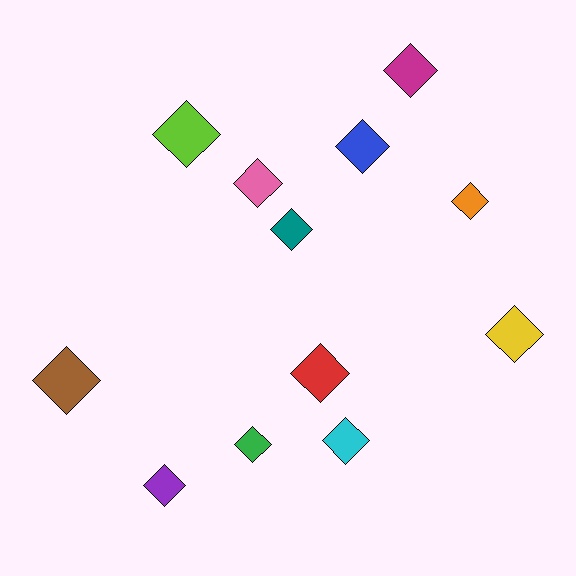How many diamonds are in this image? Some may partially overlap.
There are 12 diamonds.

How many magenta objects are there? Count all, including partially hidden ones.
There is 1 magenta object.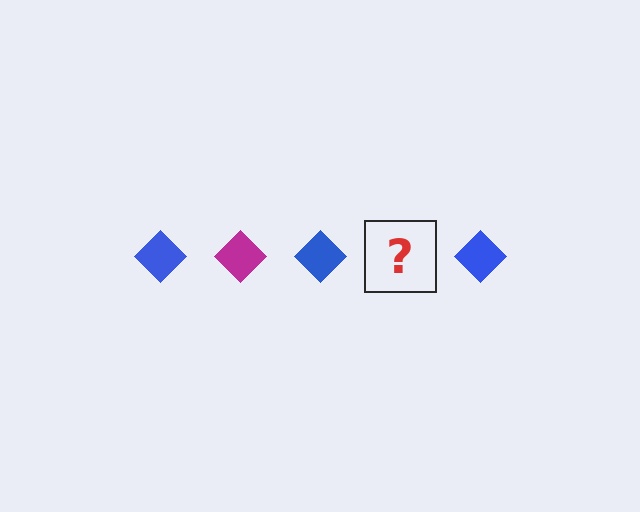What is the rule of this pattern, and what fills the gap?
The rule is that the pattern cycles through blue, magenta diamonds. The gap should be filled with a magenta diamond.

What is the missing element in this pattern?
The missing element is a magenta diamond.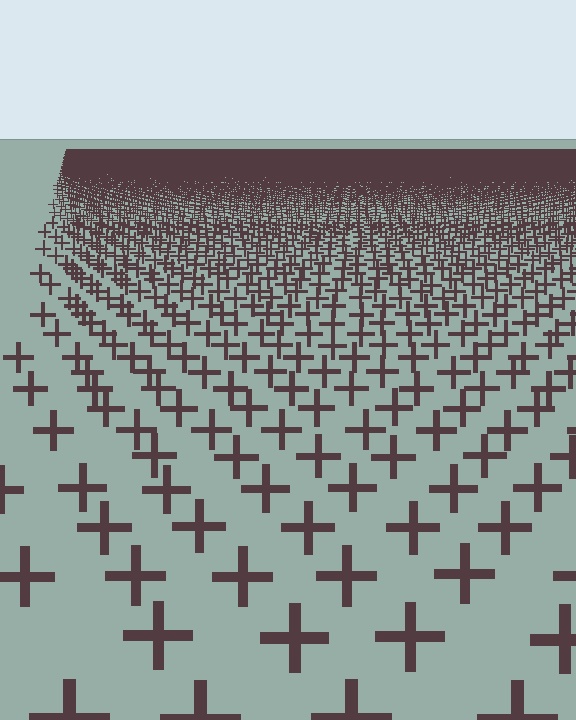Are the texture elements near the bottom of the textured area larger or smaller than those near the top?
Larger. Near the bottom, elements are closer to the viewer and appear at a bigger on-screen size.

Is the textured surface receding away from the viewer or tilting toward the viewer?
The surface is receding away from the viewer. Texture elements get smaller and denser toward the top.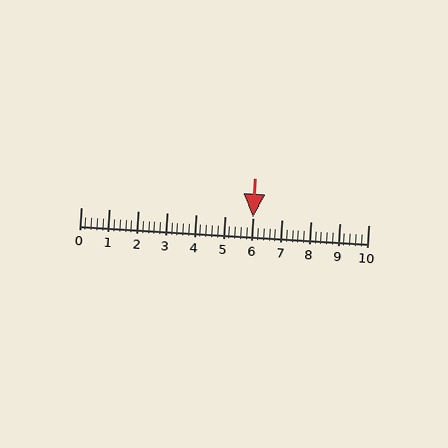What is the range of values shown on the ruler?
The ruler shows values from 0 to 10.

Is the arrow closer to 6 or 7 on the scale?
The arrow is closer to 6.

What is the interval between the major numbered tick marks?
The major tick marks are spaced 1 units apart.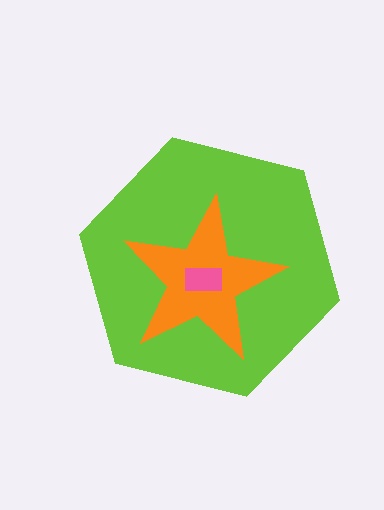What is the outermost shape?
The lime hexagon.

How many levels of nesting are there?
3.